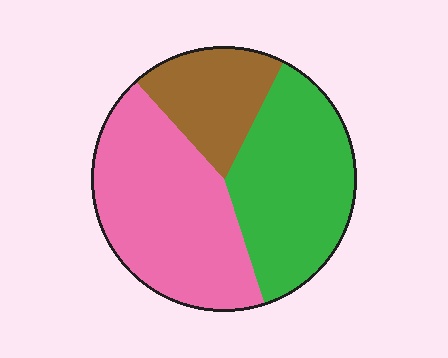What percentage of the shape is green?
Green takes up between a quarter and a half of the shape.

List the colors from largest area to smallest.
From largest to smallest: pink, green, brown.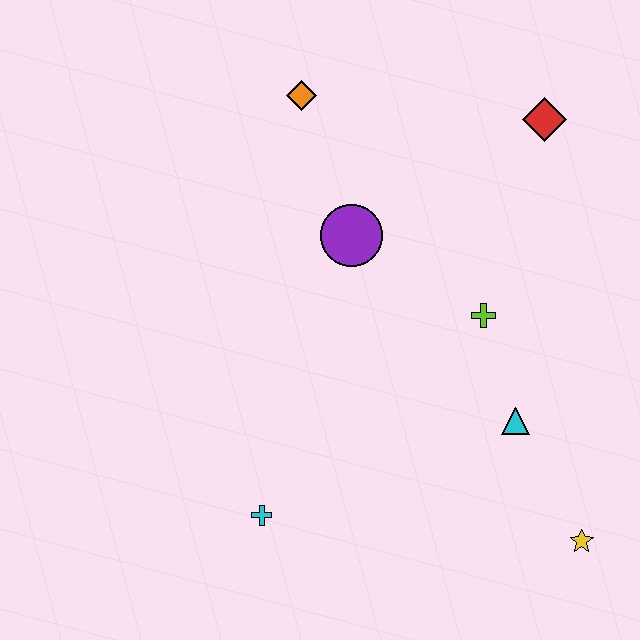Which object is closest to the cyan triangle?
The lime cross is closest to the cyan triangle.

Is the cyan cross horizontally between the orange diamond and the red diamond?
No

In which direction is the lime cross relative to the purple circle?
The lime cross is to the right of the purple circle.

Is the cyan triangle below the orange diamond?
Yes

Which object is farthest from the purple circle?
The yellow star is farthest from the purple circle.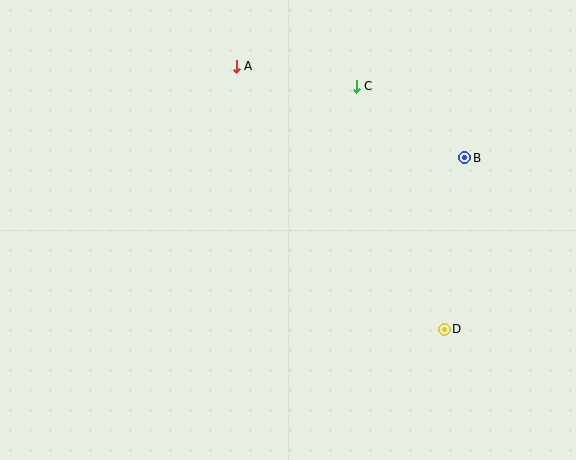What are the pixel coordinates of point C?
Point C is at (356, 86).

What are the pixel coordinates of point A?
Point A is at (236, 66).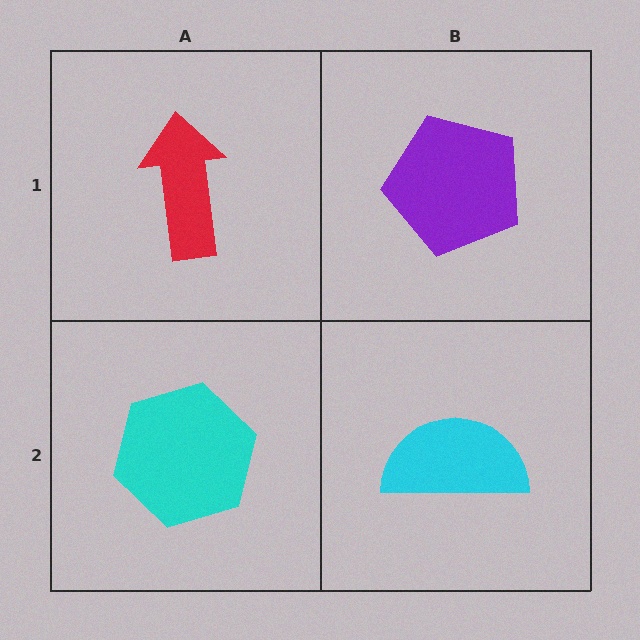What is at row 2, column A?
A cyan hexagon.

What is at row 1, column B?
A purple pentagon.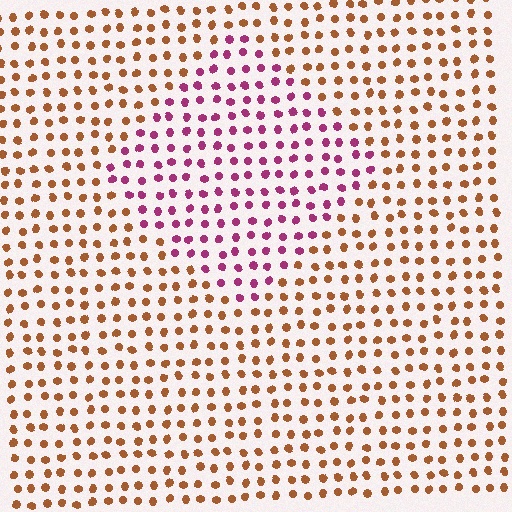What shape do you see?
I see a diamond.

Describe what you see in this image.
The image is filled with small brown elements in a uniform arrangement. A diamond-shaped region is visible where the elements are tinted to a slightly different hue, forming a subtle color boundary.